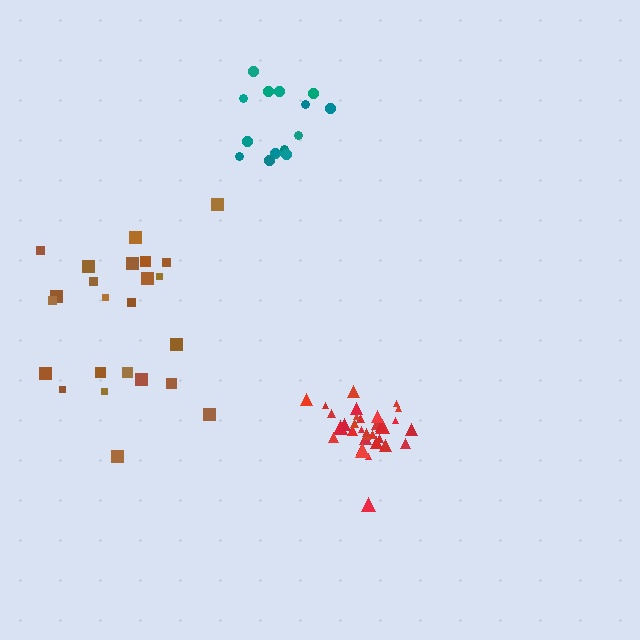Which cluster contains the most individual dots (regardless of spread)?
Red (33).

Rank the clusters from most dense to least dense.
red, teal, brown.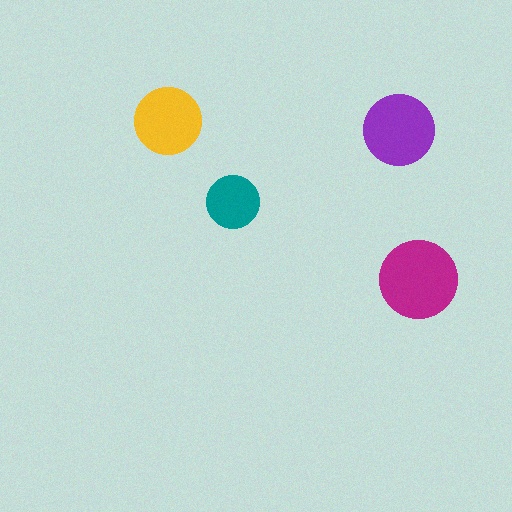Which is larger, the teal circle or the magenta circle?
The magenta one.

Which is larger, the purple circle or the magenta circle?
The magenta one.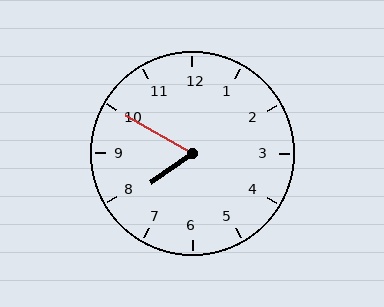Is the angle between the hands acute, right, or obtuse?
It is acute.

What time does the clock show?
7:50.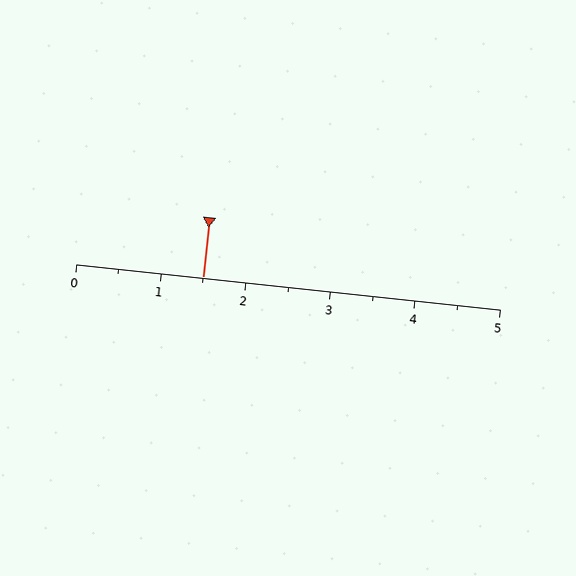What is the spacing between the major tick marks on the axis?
The major ticks are spaced 1 apart.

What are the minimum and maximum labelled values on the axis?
The axis runs from 0 to 5.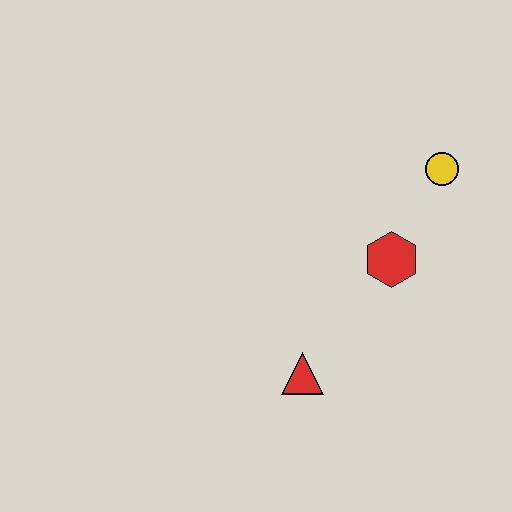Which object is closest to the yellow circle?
The red hexagon is closest to the yellow circle.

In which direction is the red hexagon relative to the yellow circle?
The red hexagon is below the yellow circle.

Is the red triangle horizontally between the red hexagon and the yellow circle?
No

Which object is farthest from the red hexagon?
The red triangle is farthest from the red hexagon.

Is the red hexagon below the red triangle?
No